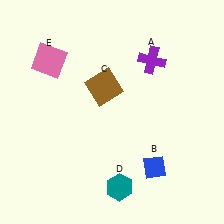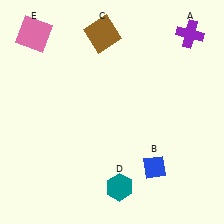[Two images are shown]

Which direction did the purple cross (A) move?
The purple cross (A) moved right.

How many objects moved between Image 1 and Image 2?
3 objects moved between the two images.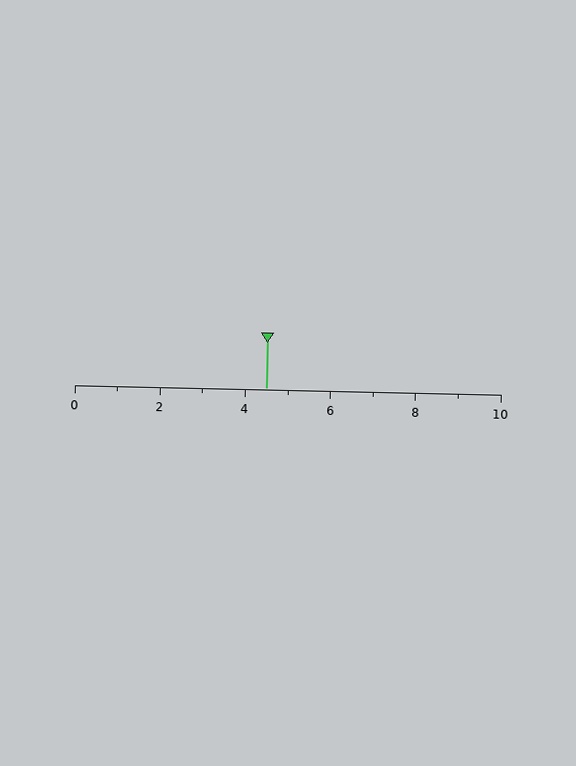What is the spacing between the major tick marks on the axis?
The major ticks are spaced 2 apart.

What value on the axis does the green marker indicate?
The marker indicates approximately 4.5.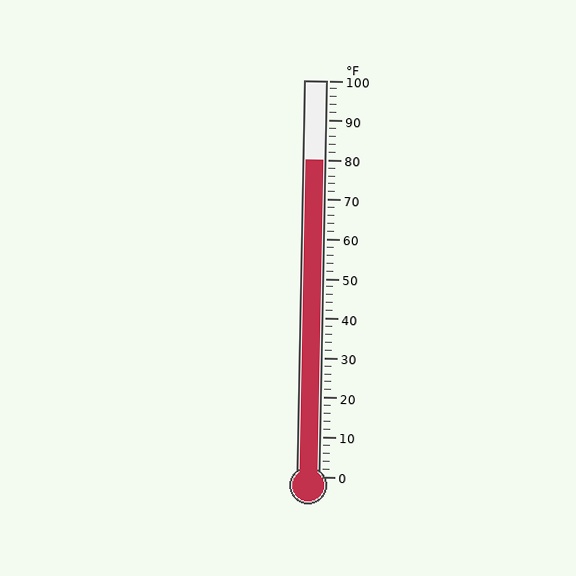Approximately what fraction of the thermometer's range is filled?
The thermometer is filled to approximately 80% of its range.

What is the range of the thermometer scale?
The thermometer scale ranges from 0°F to 100°F.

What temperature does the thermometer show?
The thermometer shows approximately 80°F.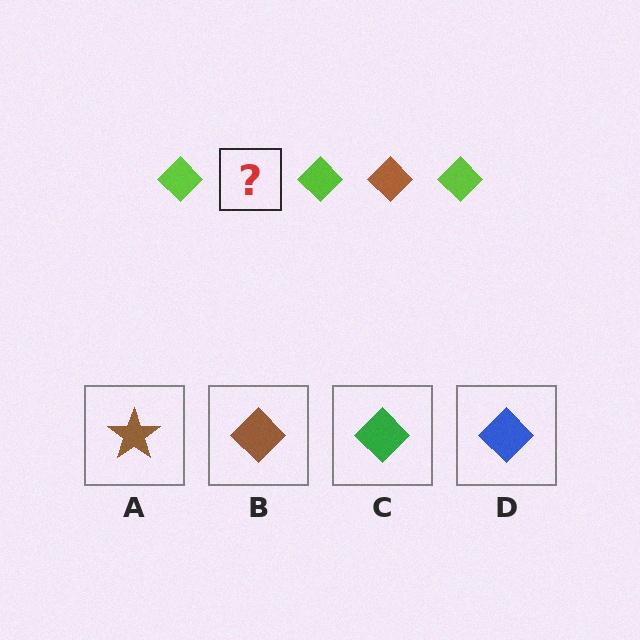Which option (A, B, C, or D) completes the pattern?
B.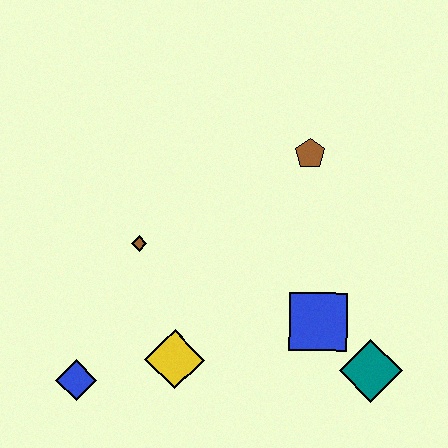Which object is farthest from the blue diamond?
The brown pentagon is farthest from the blue diamond.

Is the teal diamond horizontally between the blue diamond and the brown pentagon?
No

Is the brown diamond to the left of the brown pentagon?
Yes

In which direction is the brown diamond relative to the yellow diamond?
The brown diamond is above the yellow diamond.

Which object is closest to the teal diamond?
The blue square is closest to the teal diamond.